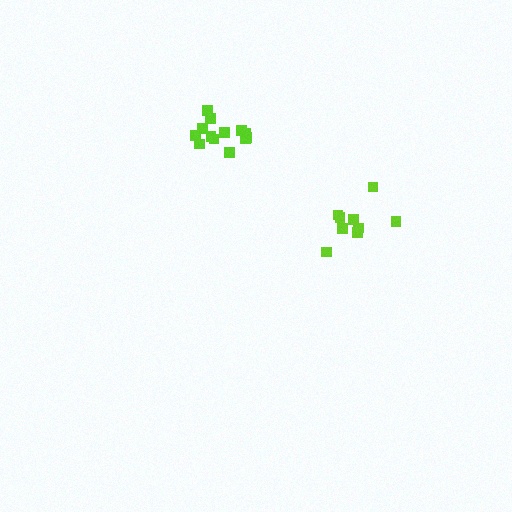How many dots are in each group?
Group 1: 13 dots, Group 2: 9 dots (22 total).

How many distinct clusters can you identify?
There are 2 distinct clusters.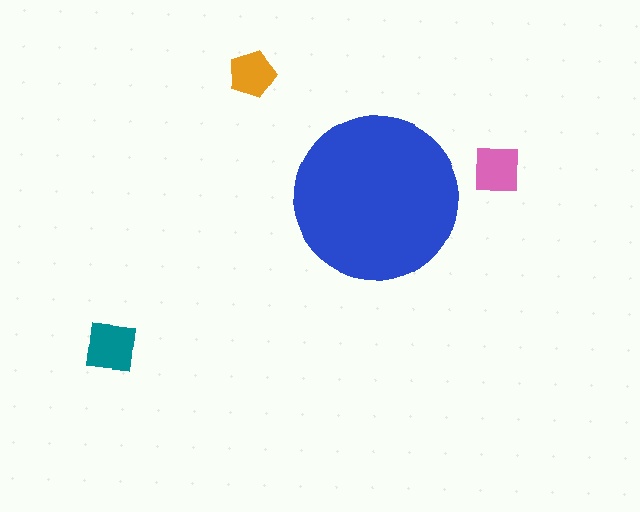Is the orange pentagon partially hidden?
No, the orange pentagon is fully visible.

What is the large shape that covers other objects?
A blue circle.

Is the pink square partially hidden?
No, the pink square is fully visible.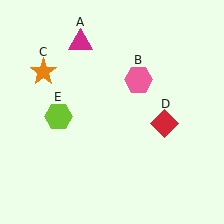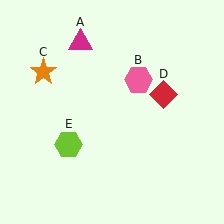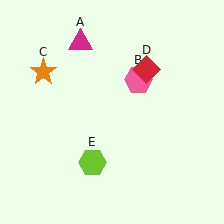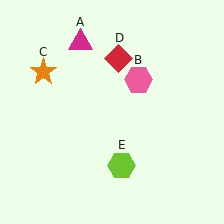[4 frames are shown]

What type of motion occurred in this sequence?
The red diamond (object D), lime hexagon (object E) rotated counterclockwise around the center of the scene.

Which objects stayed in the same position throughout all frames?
Magenta triangle (object A) and pink hexagon (object B) and orange star (object C) remained stationary.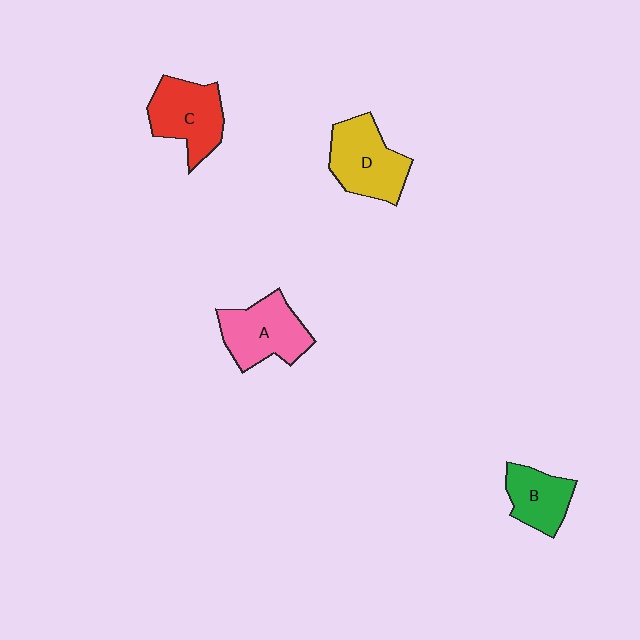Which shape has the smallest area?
Shape B (green).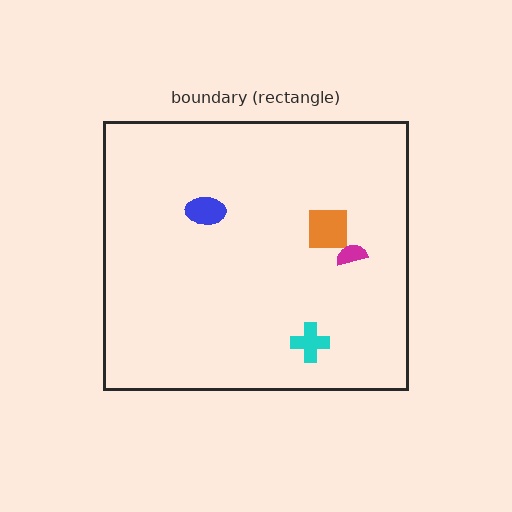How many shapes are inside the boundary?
4 inside, 0 outside.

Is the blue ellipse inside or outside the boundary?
Inside.